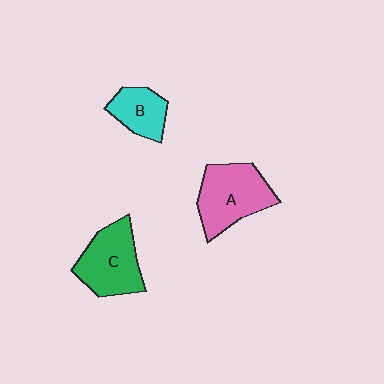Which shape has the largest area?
Shape A (pink).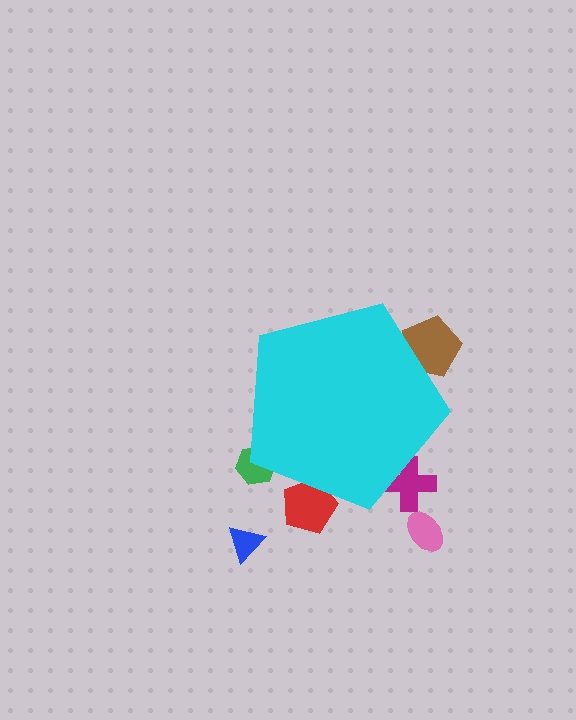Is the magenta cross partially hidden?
Yes, the magenta cross is partially hidden behind the cyan pentagon.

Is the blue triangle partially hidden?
No, the blue triangle is fully visible.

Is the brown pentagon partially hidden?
Yes, the brown pentagon is partially hidden behind the cyan pentagon.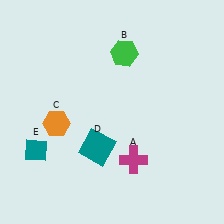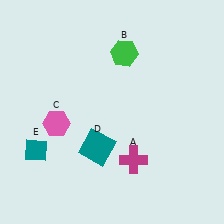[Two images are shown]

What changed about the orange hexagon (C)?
In Image 1, C is orange. In Image 2, it changed to pink.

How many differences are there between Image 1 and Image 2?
There is 1 difference between the two images.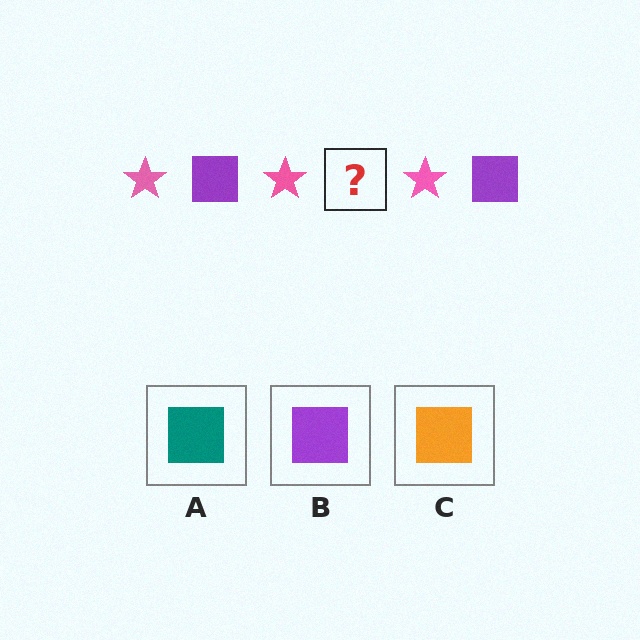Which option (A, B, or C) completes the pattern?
B.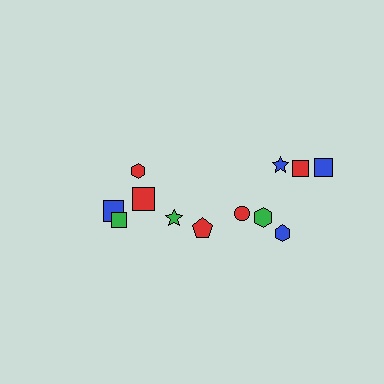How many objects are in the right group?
There are 7 objects.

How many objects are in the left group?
There are 5 objects.